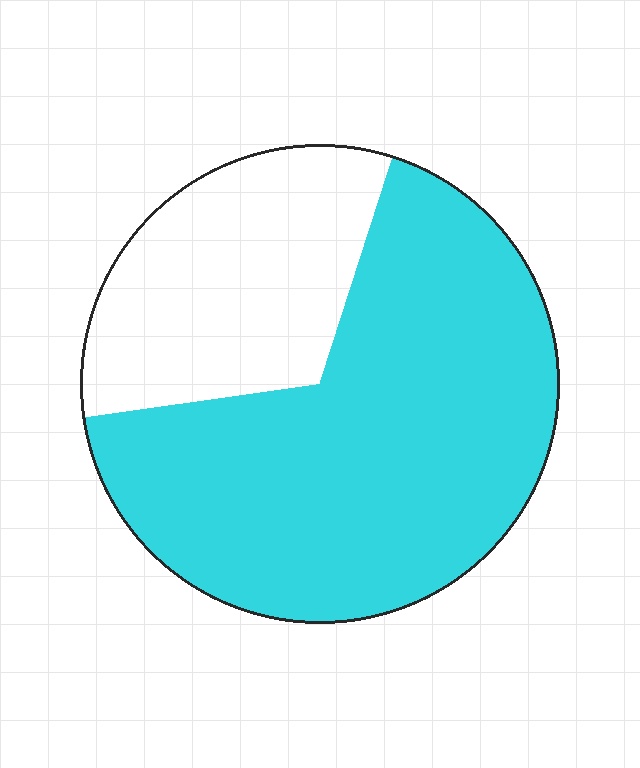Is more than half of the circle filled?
Yes.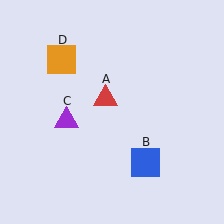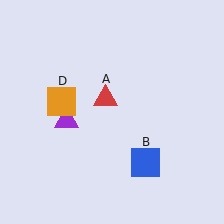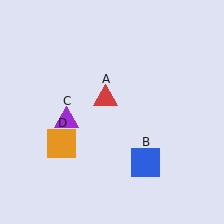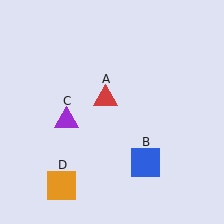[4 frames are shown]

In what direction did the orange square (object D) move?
The orange square (object D) moved down.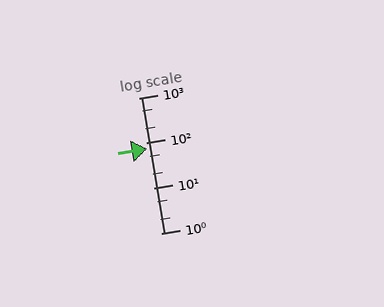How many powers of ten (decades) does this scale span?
The scale spans 3 decades, from 1 to 1000.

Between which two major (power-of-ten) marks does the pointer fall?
The pointer is between 10 and 100.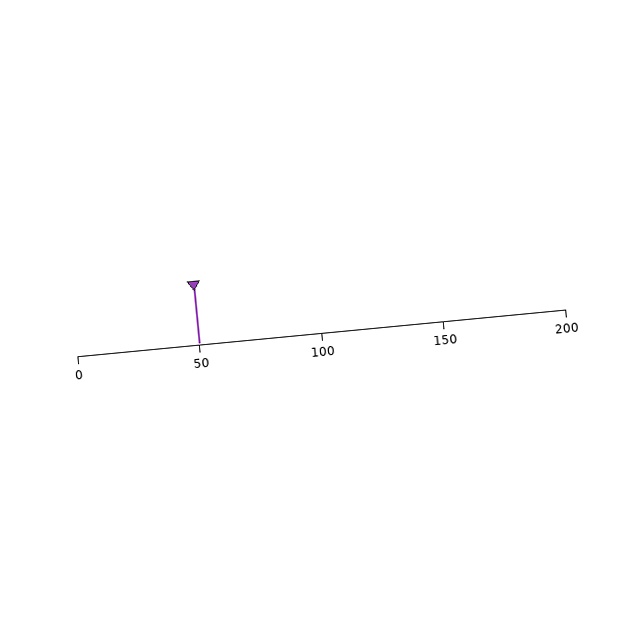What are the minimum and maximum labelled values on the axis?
The axis runs from 0 to 200.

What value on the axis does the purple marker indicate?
The marker indicates approximately 50.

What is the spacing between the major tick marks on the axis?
The major ticks are spaced 50 apart.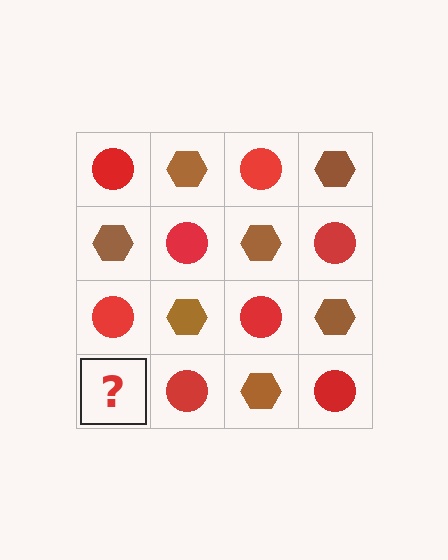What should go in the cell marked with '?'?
The missing cell should contain a brown hexagon.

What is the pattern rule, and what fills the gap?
The rule is that it alternates red circle and brown hexagon in a checkerboard pattern. The gap should be filled with a brown hexagon.